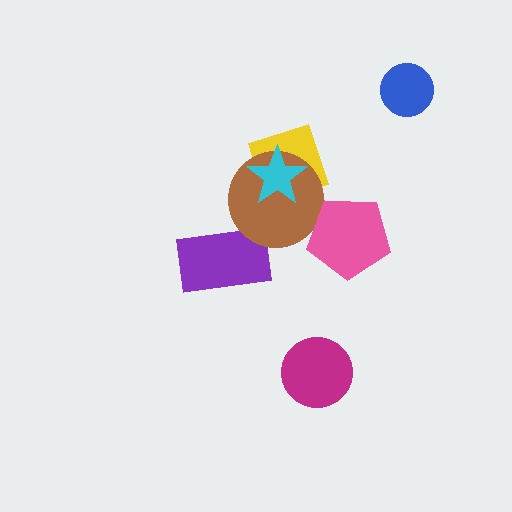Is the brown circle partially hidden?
Yes, it is partially covered by another shape.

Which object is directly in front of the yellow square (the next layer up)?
The brown circle is directly in front of the yellow square.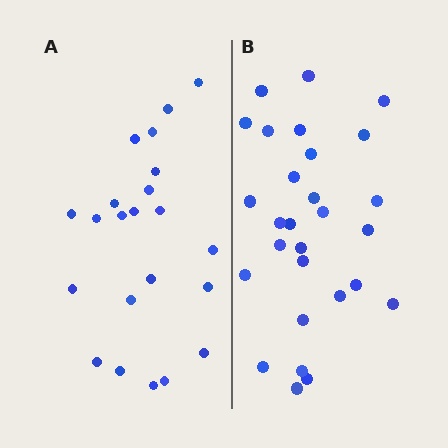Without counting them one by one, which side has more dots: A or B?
Region B (the right region) has more dots.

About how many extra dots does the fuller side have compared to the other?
Region B has about 6 more dots than region A.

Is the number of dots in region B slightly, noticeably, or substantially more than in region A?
Region B has noticeably more, but not dramatically so. The ratio is roughly 1.3 to 1.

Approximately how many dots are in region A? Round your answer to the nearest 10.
About 20 dots. (The exact count is 22, which rounds to 20.)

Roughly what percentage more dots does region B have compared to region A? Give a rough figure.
About 25% more.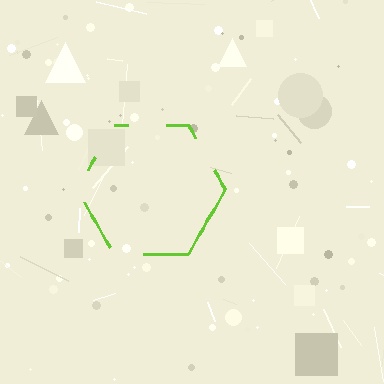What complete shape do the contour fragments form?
The contour fragments form a hexagon.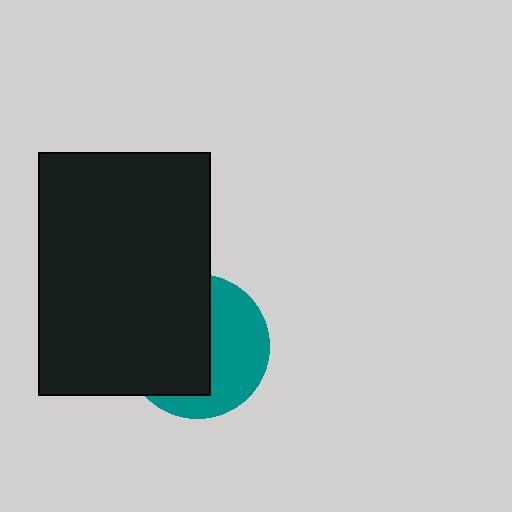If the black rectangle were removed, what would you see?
You would see the complete teal circle.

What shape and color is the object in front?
The object in front is a black rectangle.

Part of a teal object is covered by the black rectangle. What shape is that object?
It is a circle.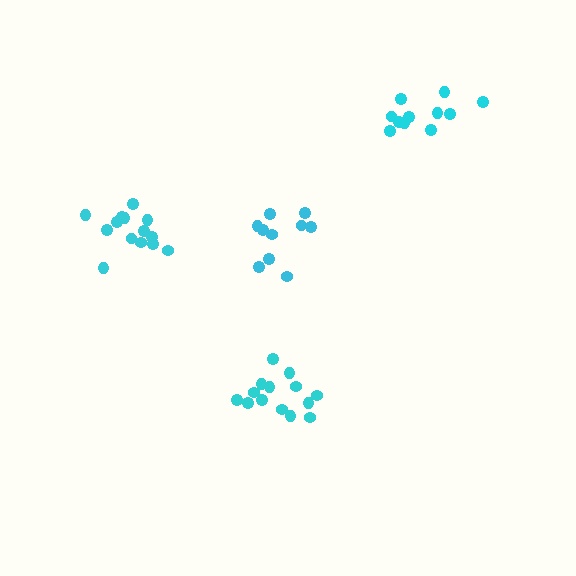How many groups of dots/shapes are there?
There are 4 groups.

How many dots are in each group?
Group 1: 14 dots, Group 2: 14 dots, Group 3: 11 dots, Group 4: 10 dots (49 total).